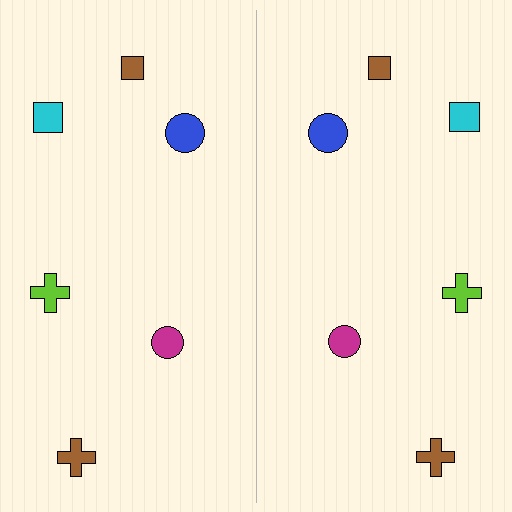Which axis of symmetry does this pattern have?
The pattern has a vertical axis of symmetry running through the center of the image.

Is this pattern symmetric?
Yes, this pattern has bilateral (reflection) symmetry.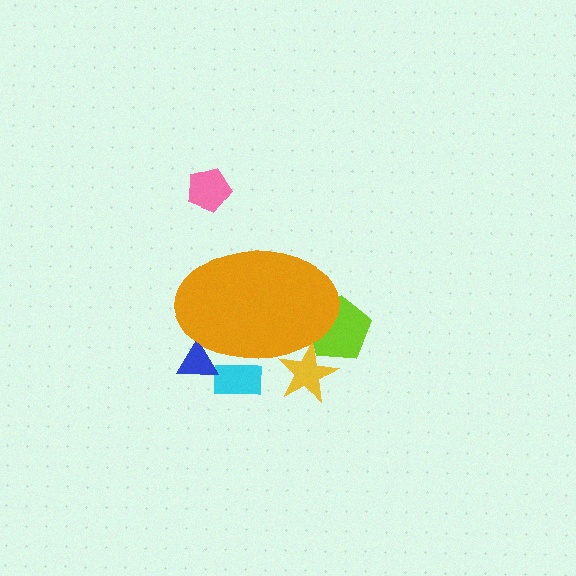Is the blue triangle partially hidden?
Yes, the blue triangle is partially hidden behind the orange ellipse.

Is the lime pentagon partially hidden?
Yes, the lime pentagon is partially hidden behind the orange ellipse.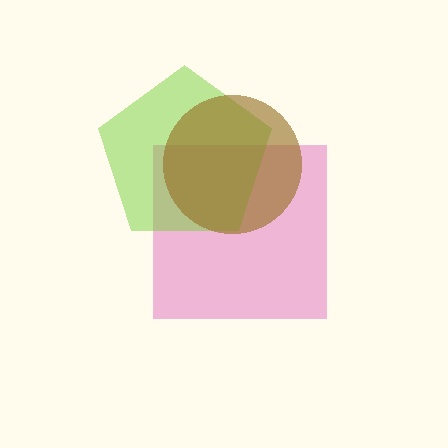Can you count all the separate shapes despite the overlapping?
Yes, there are 3 separate shapes.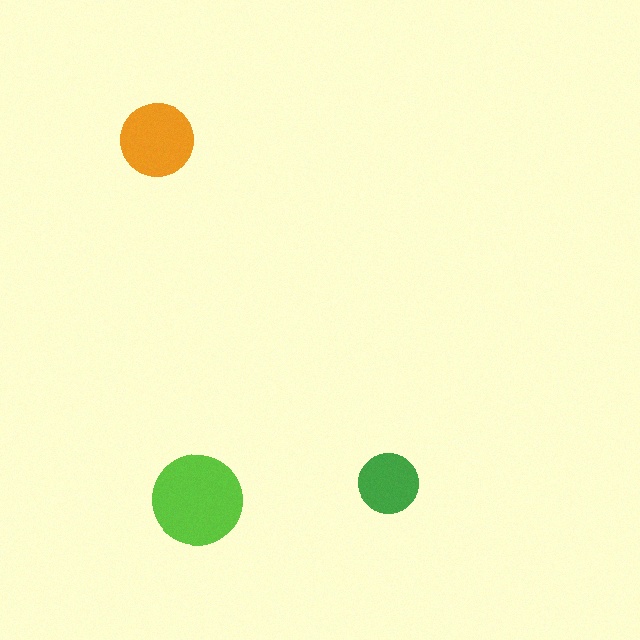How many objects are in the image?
There are 3 objects in the image.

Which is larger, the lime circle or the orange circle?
The lime one.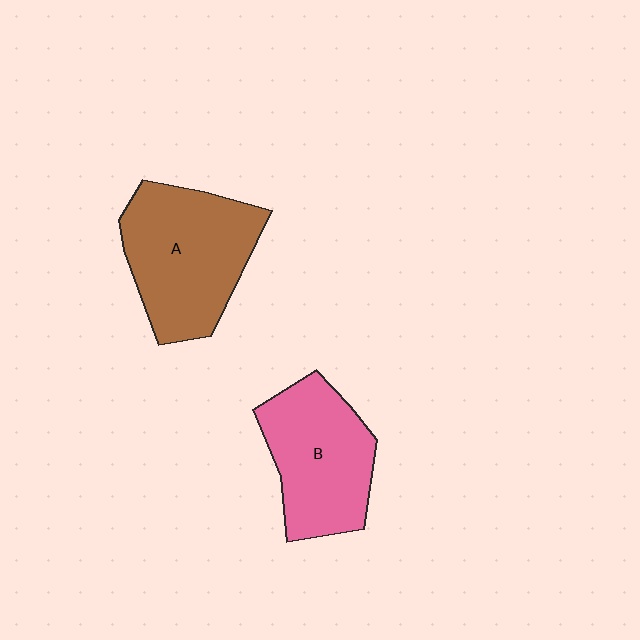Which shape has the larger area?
Shape A (brown).